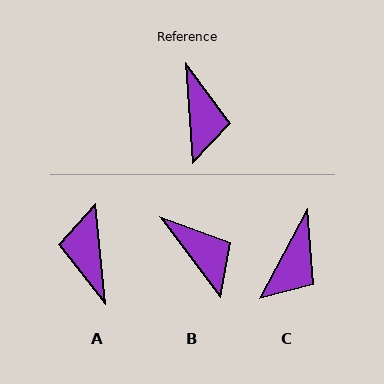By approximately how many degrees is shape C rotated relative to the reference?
Approximately 32 degrees clockwise.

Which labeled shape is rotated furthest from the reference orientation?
A, about 178 degrees away.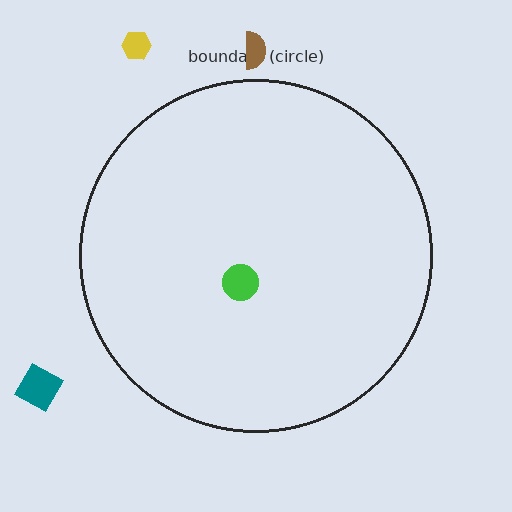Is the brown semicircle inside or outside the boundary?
Outside.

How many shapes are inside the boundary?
1 inside, 3 outside.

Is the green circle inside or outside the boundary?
Inside.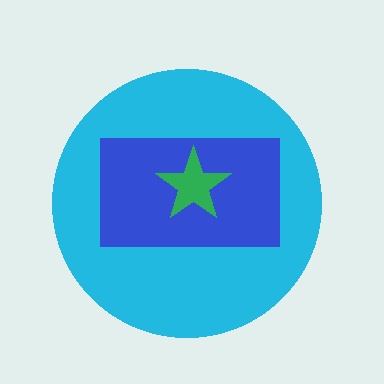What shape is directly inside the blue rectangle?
The green star.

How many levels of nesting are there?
3.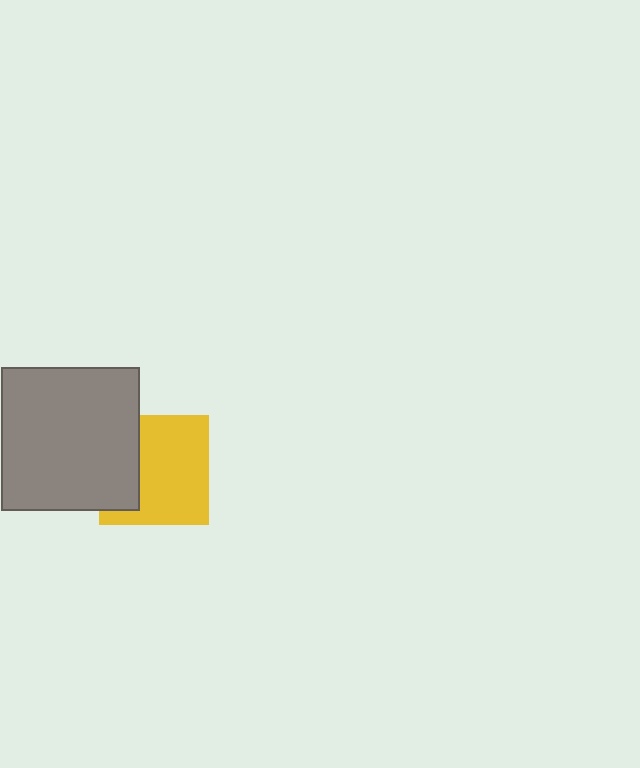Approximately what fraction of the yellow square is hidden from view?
Roughly 32% of the yellow square is hidden behind the gray rectangle.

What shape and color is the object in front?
The object in front is a gray rectangle.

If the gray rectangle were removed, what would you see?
You would see the complete yellow square.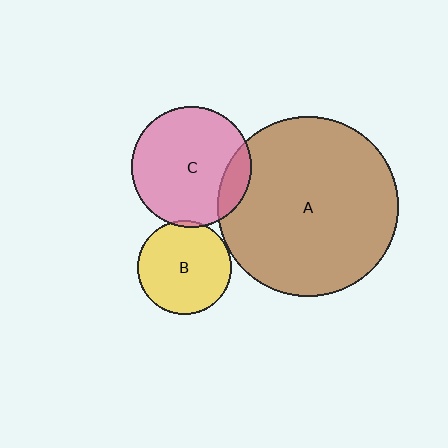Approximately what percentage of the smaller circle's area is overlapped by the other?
Approximately 5%.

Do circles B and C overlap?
Yes.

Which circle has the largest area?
Circle A (brown).